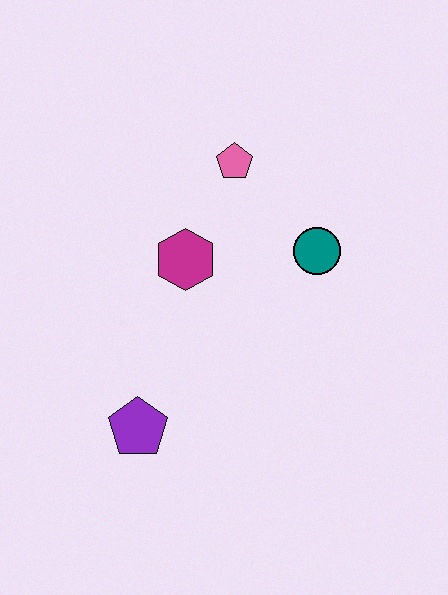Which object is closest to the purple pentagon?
The magenta hexagon is closest to the purple pentagon.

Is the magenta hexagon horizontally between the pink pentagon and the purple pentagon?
Yes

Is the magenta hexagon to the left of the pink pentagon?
Yes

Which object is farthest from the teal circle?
The purple pentagon is farthest from the teal circle.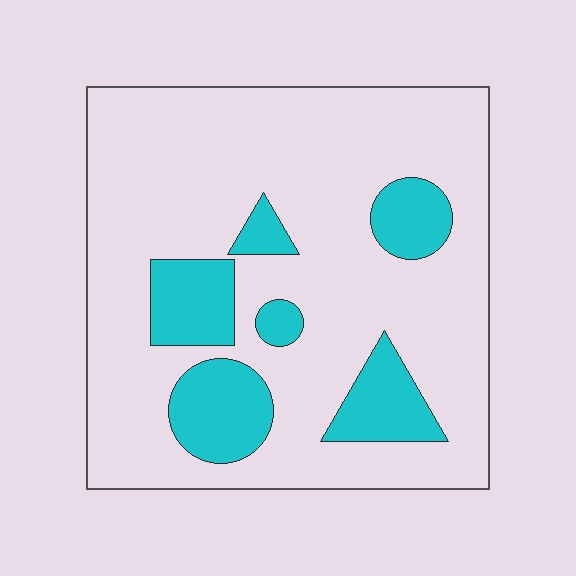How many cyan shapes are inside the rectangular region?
6.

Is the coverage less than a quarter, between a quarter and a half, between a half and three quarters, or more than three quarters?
Less than a quarter.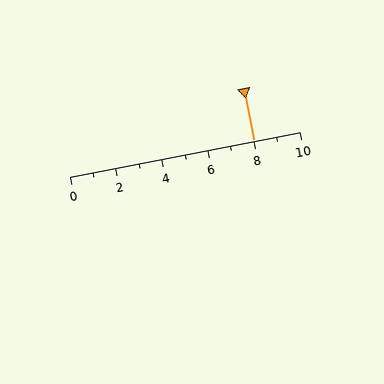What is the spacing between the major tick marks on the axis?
The major ticks are spaced 2 apart.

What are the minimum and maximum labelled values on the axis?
The axis runs from 0 to 10.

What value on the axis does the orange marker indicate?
The marker indicates approximately 8.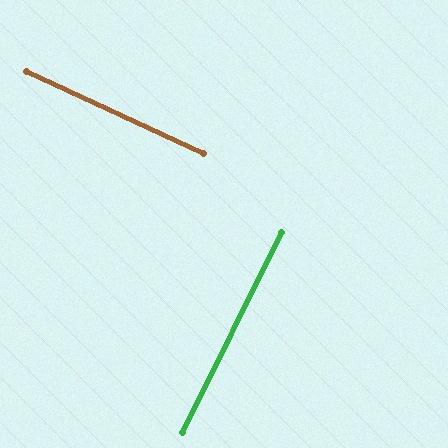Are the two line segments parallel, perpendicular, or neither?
Perpendicular — they meet at approximately 88°.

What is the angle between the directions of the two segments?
Approximately 88 degrees.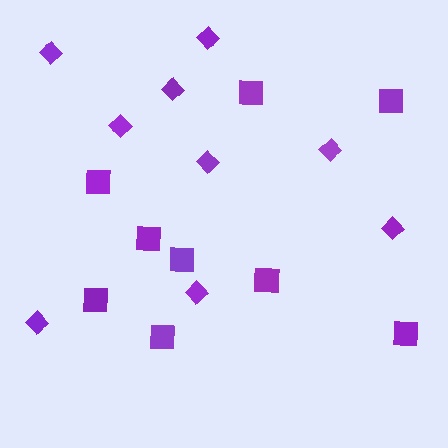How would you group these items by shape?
There are 2 groups: one group of diamonds (9) and one group of squares (9).